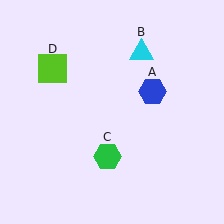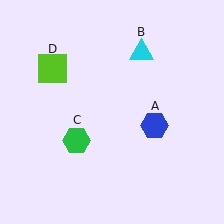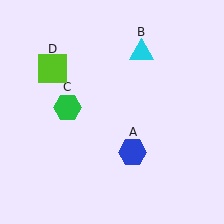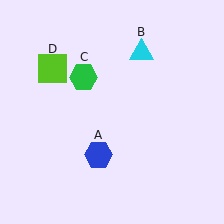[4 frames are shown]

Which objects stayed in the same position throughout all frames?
Cyan triangle (object B) and lime square (object D) remained stationary.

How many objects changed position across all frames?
2 objects changed position: blue hexagon (object A), green hexagon (object C).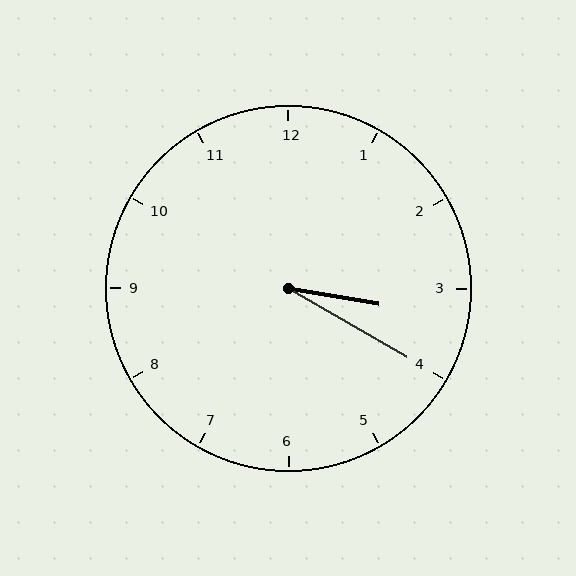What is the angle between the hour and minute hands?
Approximately 20 degrees.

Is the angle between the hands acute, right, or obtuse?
It is acute.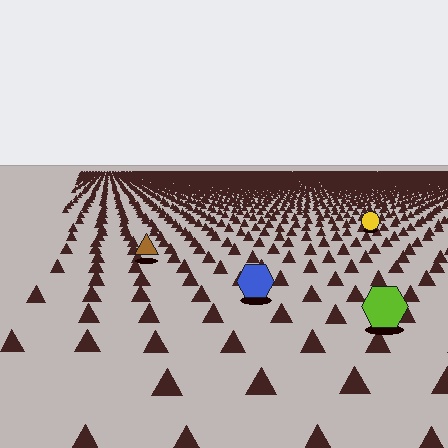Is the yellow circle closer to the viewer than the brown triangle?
No. The brown triangle is closer — you can tell from the texture gradient: the ground texture is coarser near it.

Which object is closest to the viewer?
The lime hexagon is closest. The texture marks near it are larger and more spread out.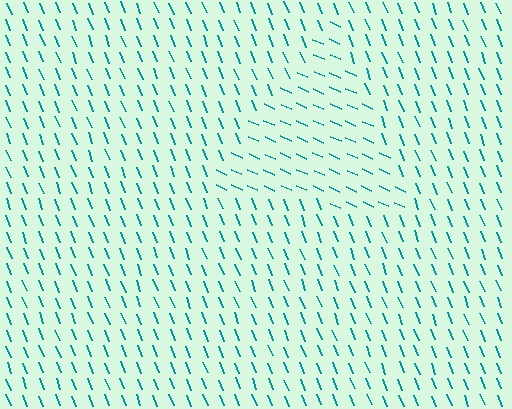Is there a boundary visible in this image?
Yes, there is a texture boundary formed by a change in line orientation.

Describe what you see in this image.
The image is filled with small teal line segments. A triangle region in the image has lines oriented differently from the surrounding lines, creating a visible texture boundary.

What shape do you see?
I see a triangle.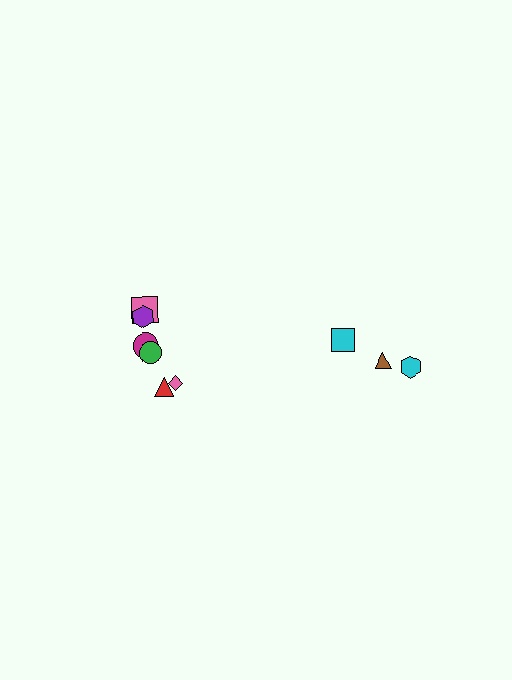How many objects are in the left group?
There are 6 objects.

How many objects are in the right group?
There are 3 objects.